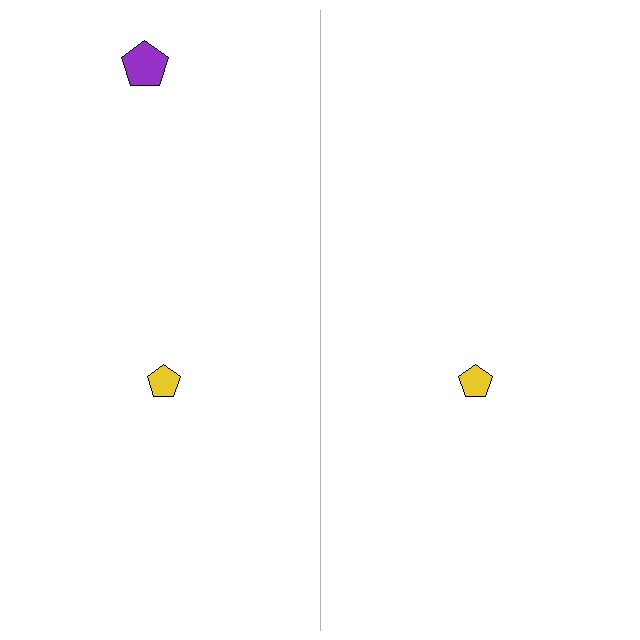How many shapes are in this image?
There are 3 shapes in this image.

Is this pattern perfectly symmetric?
No, the pattern is not perfectly symmetric. A purple pentagon is missing from the right side.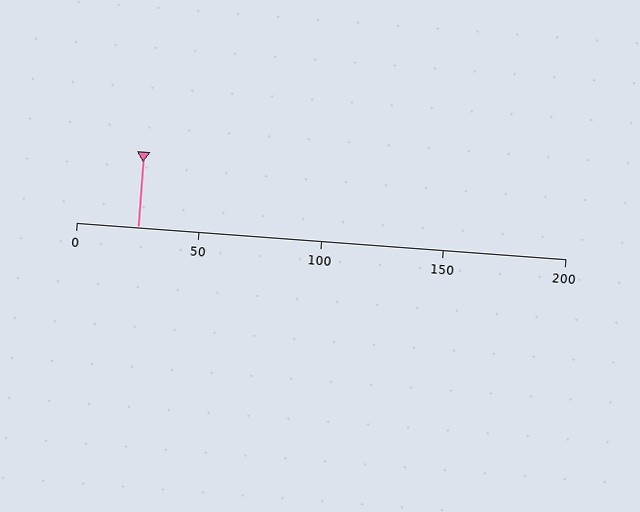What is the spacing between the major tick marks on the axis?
The major ticks are spaced 50 apart.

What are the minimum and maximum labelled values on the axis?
The axis runs from 0 to 200.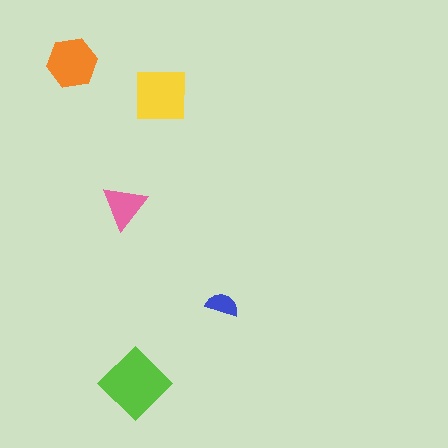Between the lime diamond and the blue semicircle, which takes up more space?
The lime diamond.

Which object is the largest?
The lime diamond.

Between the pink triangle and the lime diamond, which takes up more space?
The lime diamond.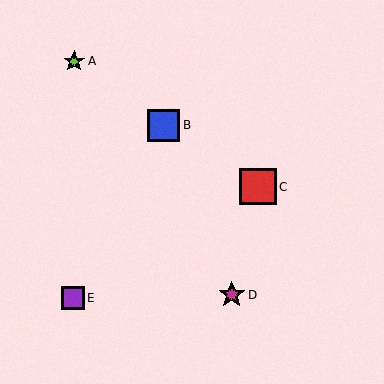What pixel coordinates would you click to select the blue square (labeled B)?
Click at (164, 125) to select the blue square B.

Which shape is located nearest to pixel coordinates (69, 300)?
The purple square (labeled E) at (73, 298) is nearest to that location.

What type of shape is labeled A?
Shape A is a lime star.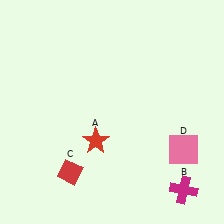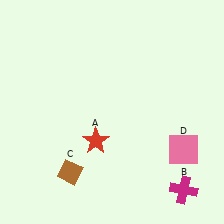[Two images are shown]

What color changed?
The diamond (C) changed from red in Image 1 to brown in Image 2.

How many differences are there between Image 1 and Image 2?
There is 1 difference between the two images.